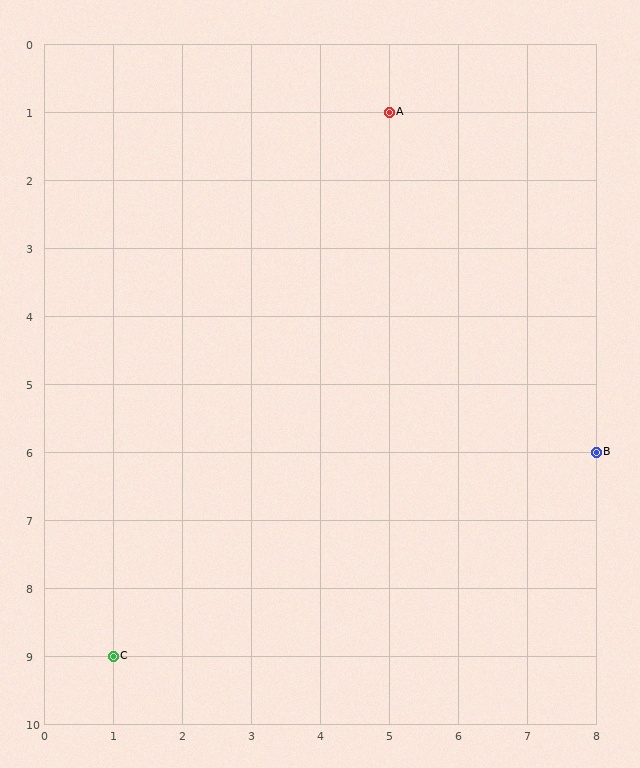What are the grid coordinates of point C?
Point C is at grid coordinates (1, 9).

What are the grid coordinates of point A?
Point A is at grid coordinates (5, 1).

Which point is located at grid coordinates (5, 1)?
Point A is at (5, 1).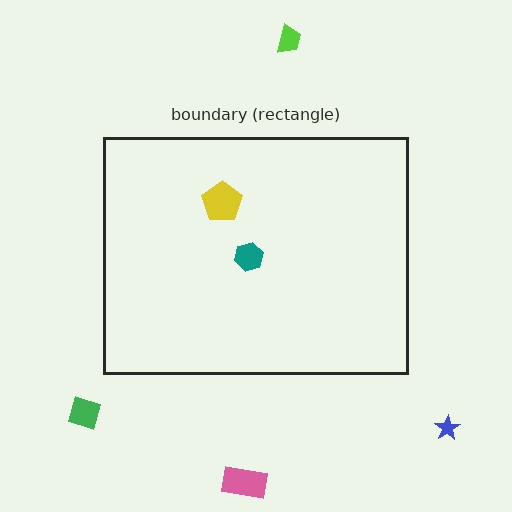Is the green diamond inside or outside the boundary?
Outside.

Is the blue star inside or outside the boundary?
Outside.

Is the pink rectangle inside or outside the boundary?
Outside.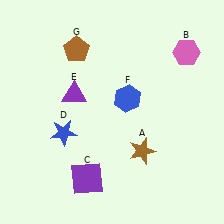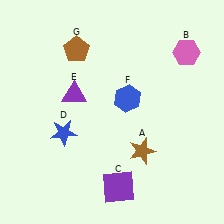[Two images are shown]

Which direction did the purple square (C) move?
The purple square (C) moved right.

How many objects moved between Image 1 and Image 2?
1 object moved between the two images.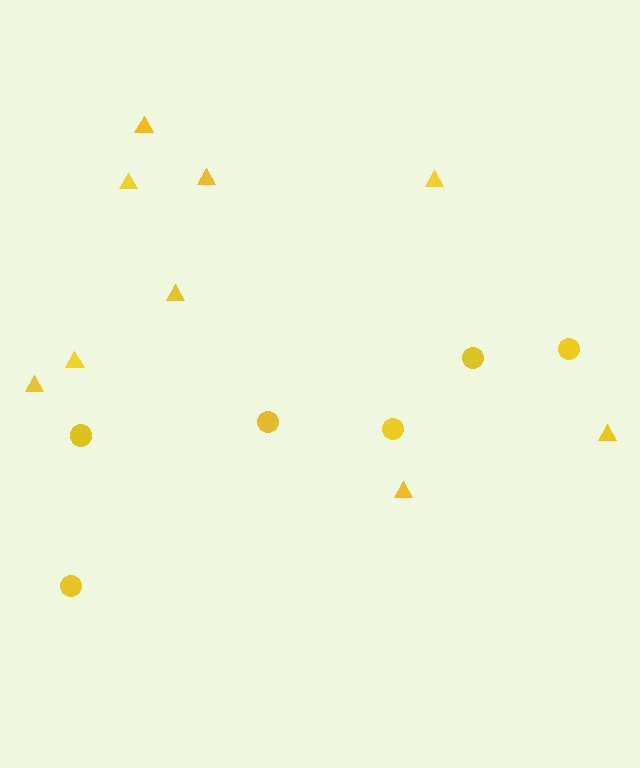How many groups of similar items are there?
There are 2 groups: one group of triangles (9) and one group of circles (6).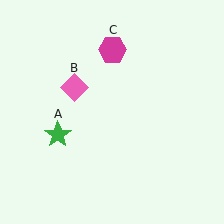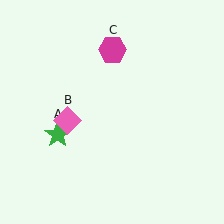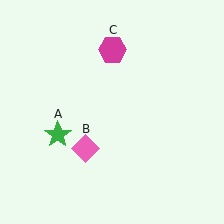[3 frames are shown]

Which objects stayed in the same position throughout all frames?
Green star (object A) and magenta hexagon (object C) remained stationary.